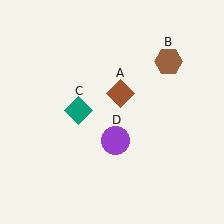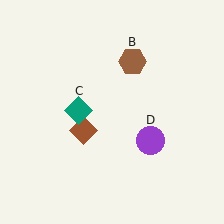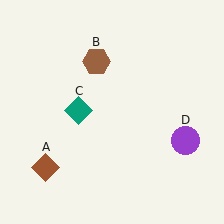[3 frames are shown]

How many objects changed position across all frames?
3 objects changed position: brown diamond (object A), brown hexagon (object B), purple circle (object D).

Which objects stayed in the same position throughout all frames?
Teal diamond (object C) remained stationary.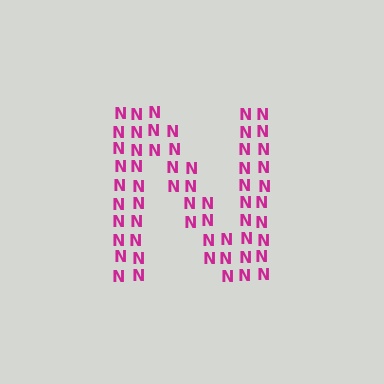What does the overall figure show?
The overall figure shows the letter N.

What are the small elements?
The small elements are letter N's.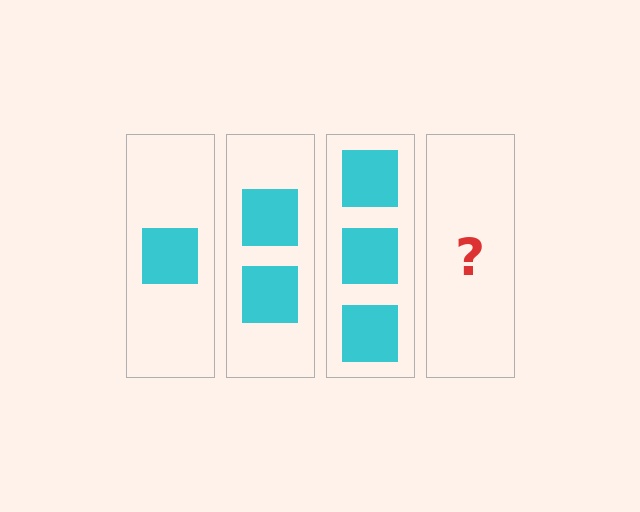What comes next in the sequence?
The next element should be 4 squares.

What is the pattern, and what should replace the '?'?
The pattern is that each step adds one more square. The '?' should be 4 squares.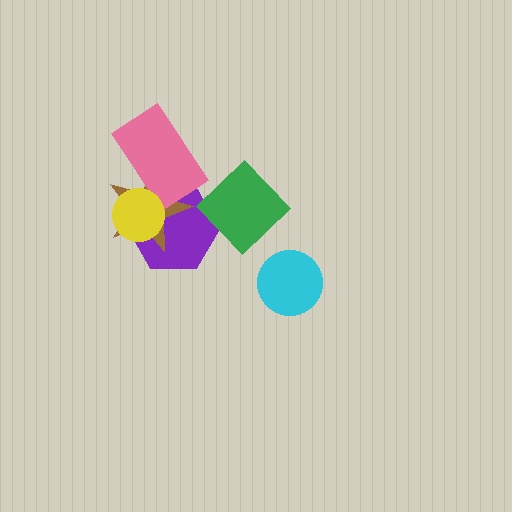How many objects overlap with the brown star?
3 objects overlap with the brown star.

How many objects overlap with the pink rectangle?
3 objects overlap with the pink rectangle.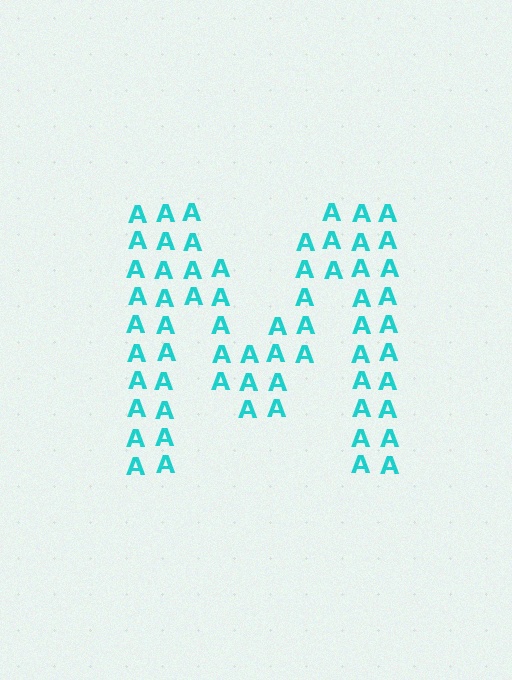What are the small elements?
The small elements are letter A's.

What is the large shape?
The large shape is the letter M.